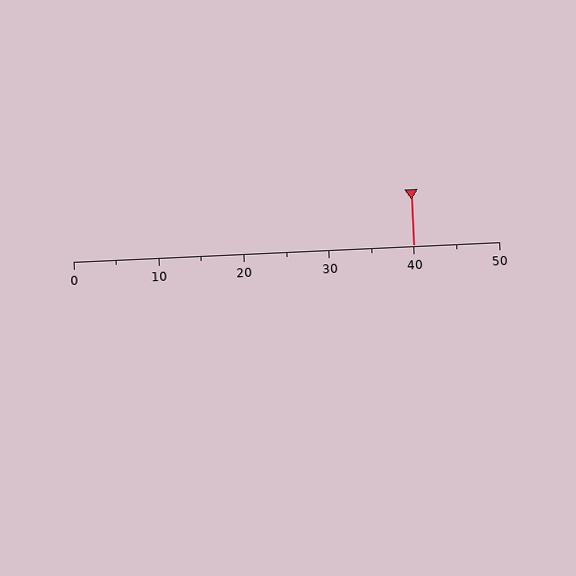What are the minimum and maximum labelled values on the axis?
The axis runs from 0 to 50.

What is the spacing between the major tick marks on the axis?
The major ticks are spaced 10 apart.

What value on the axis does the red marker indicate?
The marker indicates approximately 40.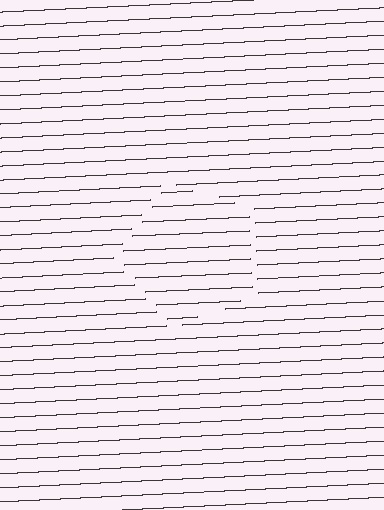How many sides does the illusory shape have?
5 sides — the line-ends trace a pentagon.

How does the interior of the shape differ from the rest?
The interior of the shape contains the same grating, shifted by half a period — the contour is defined by the phase discontinuity where line-ends from the inner and outer gratings abut.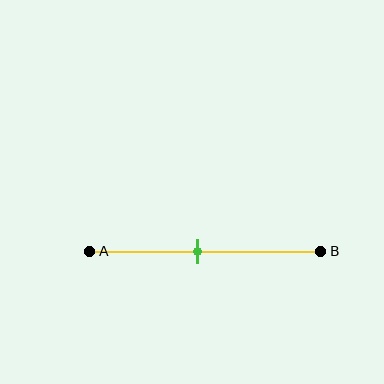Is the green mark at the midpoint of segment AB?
No, the mark is at about 45% from A, not at the 50% midpoint.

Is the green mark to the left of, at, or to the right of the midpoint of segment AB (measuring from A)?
The green mark is to the left of the midpoint of segment AB.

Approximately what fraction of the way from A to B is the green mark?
The green mark is approximately 45% of the way from A to B.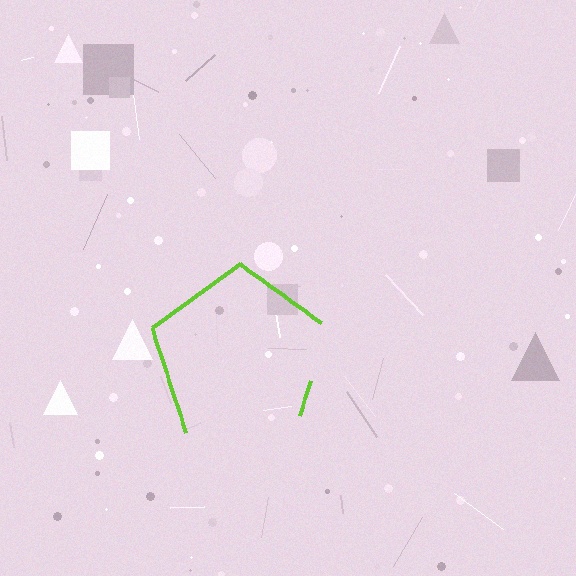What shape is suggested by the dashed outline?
The dashed outline suggests a pentagon.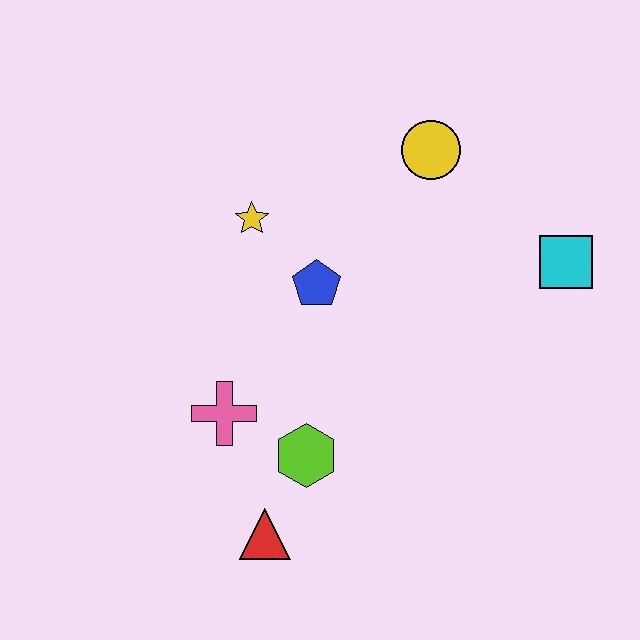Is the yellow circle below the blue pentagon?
No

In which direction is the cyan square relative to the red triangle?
The cyan square is to the right of the red triangle.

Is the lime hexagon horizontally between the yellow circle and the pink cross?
Yes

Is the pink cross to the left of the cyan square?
Yes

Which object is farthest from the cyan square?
The red triangle is farthest from the cyan square.